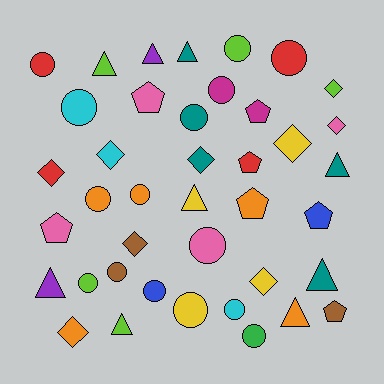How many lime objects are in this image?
There are 5 lime objects.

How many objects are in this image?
There are 40 objects.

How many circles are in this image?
There are 15 circles.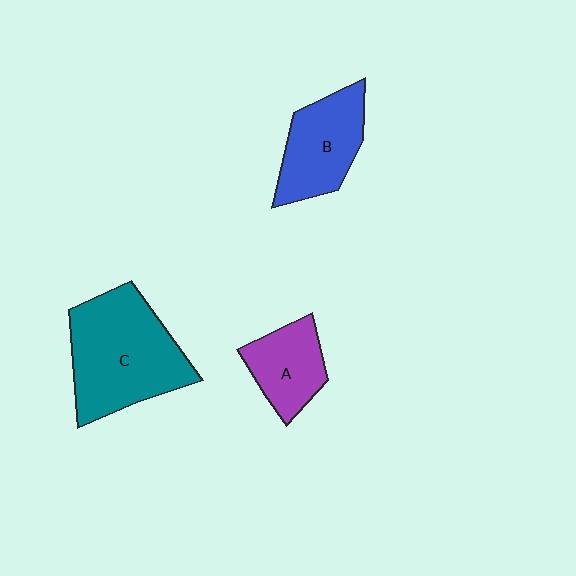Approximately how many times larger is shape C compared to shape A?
Approximately 2.0 times.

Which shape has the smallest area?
Shape A (purple).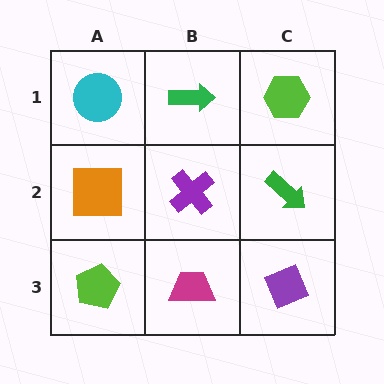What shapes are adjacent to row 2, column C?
A lime hexagon (row 1, column C), a purple diamond (row 3, column C), a purple cross (row 2, column B).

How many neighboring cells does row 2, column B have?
4.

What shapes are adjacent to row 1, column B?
A purple cross (row 2, column B), a cyan circle (row 1, column A), a lime hexagon (row 1, column C).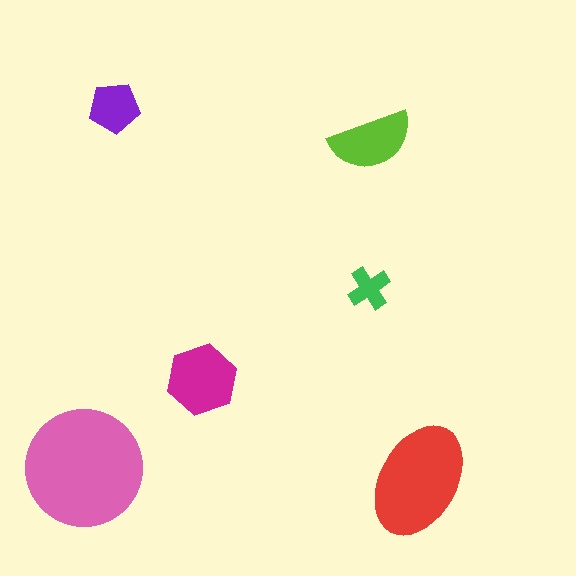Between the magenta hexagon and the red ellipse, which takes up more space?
The red ellipse.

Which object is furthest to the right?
The red ellipse is rightmost.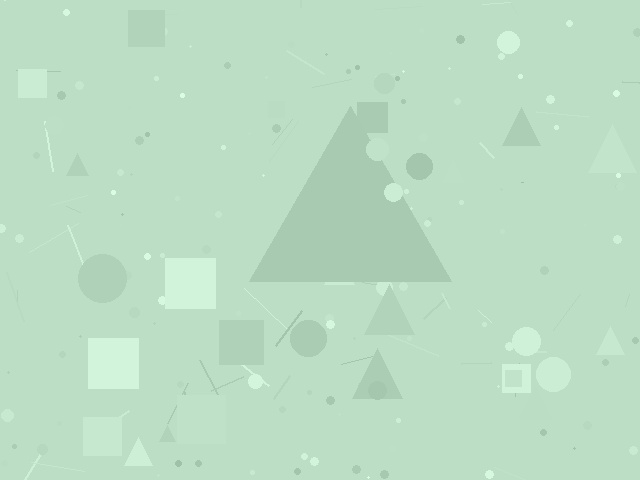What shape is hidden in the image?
A triangle is hidden in the image.